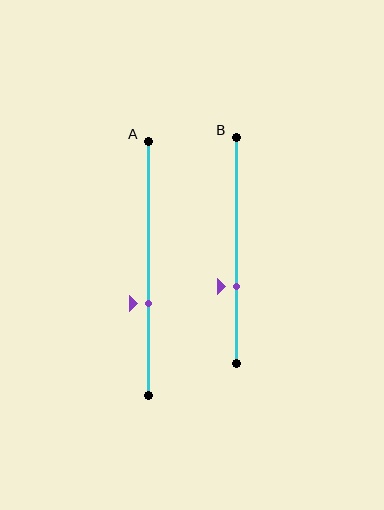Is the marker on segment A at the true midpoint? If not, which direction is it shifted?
No, the marker on segment A is shifted downward by about 14% of the segment length.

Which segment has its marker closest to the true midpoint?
Segment A has its marker closest to the true midpoint.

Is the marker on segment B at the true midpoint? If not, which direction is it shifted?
No, the marker on segment B is shifted downward by about 16% of the segment length.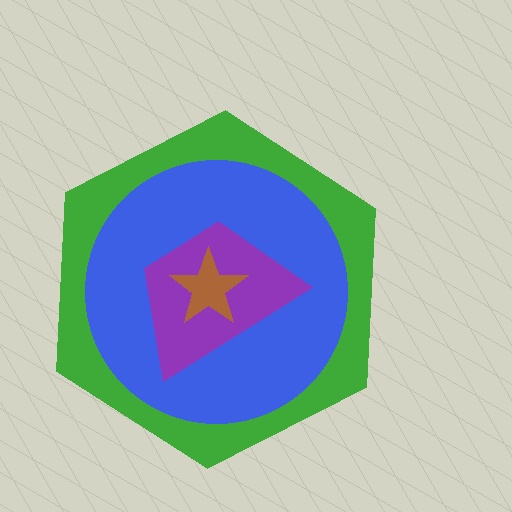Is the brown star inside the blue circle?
Yes.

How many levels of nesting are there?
4.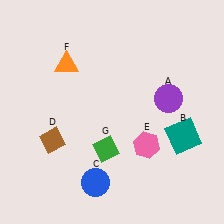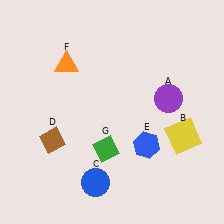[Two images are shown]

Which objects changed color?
B changed from teal to yellow. E changed from pink to blue.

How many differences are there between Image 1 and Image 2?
There are 2 differences between the two images.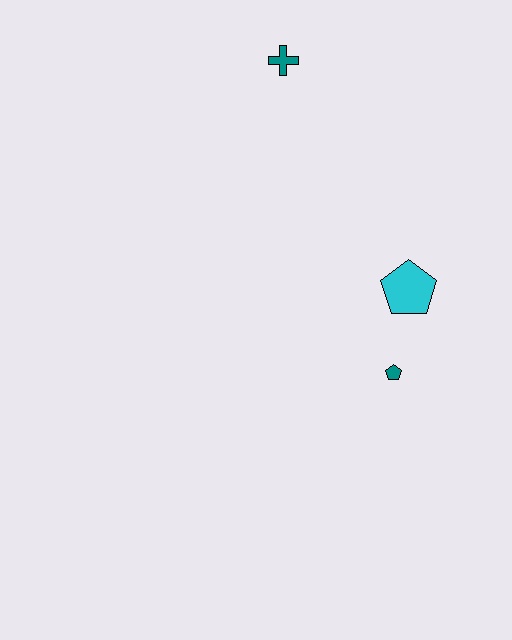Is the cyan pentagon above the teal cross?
No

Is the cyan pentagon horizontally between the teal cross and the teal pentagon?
No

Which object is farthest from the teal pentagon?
The teal cross is farthest from the teal pentagon.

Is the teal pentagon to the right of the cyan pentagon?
No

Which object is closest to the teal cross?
The cyan pentagon is closest to the teal cross.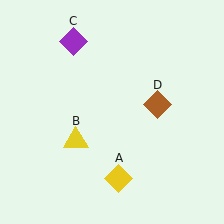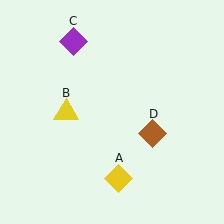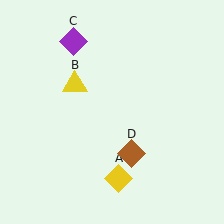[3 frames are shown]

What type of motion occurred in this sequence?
The yellow triangle (object B), brown diamond (object D) rotated clockwise around the center of the scene.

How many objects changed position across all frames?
2 objects changed position: yellow triangle (object B), brown diamond (object D).